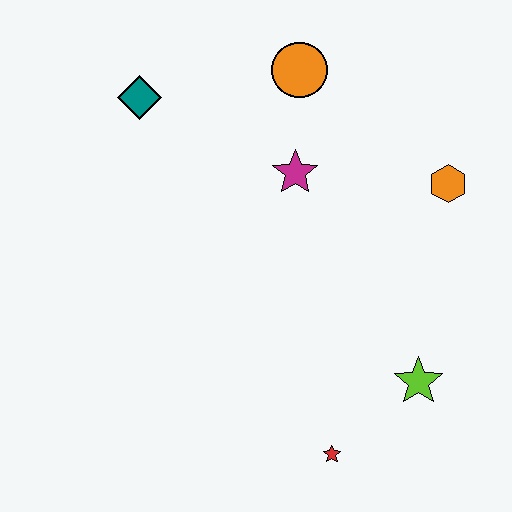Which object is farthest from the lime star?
The teal diamond is farthest from the lime star.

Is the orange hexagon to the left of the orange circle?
No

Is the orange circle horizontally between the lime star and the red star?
No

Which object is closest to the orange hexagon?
The magenta star is closest to the orange hexagon.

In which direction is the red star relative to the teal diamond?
The red star is below the teal diamond.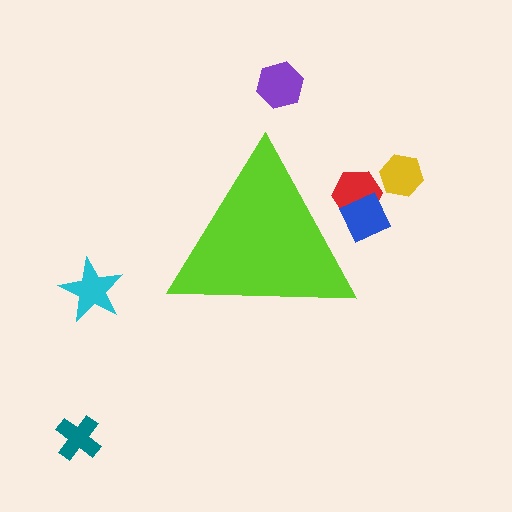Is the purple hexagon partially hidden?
No, the purple hexagon is fully visible.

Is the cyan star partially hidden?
No, the cyan star is fully visible.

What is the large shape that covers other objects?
A lime triangle.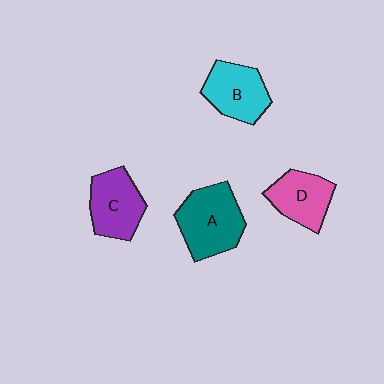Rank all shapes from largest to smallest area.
From largest to smallest: A (teal), C (purple), B (cyan), D (pink).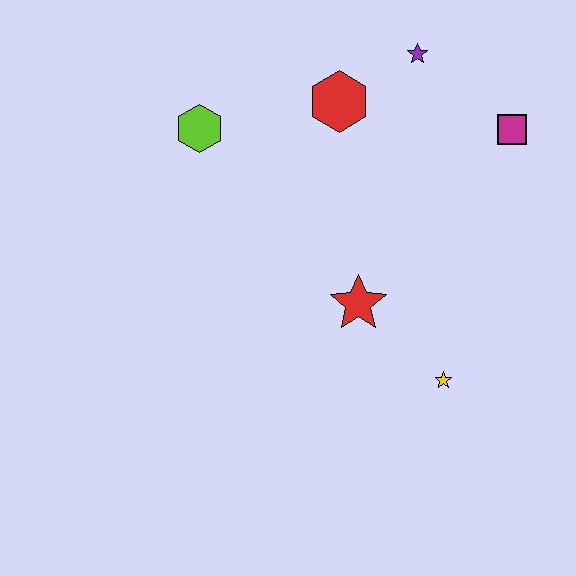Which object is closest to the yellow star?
The red star is closest to the yellow star.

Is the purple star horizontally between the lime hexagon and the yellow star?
Yes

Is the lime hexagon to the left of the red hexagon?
Yes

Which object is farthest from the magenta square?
The lime hexagon is farthest from the magenta square.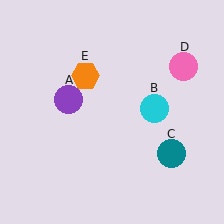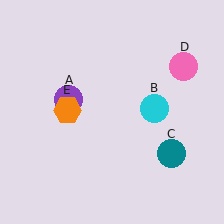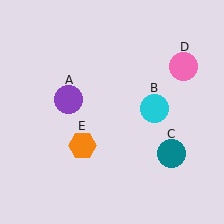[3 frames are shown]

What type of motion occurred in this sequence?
The orange hexagon (object E) rotated counterclockwise around the center of the scene.